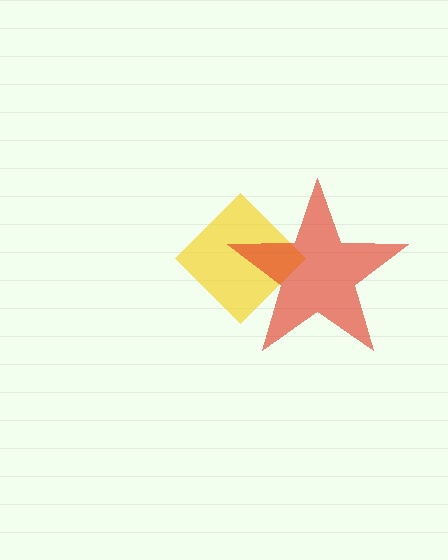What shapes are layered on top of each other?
The layered shapes are: a yellow diamond, a red star.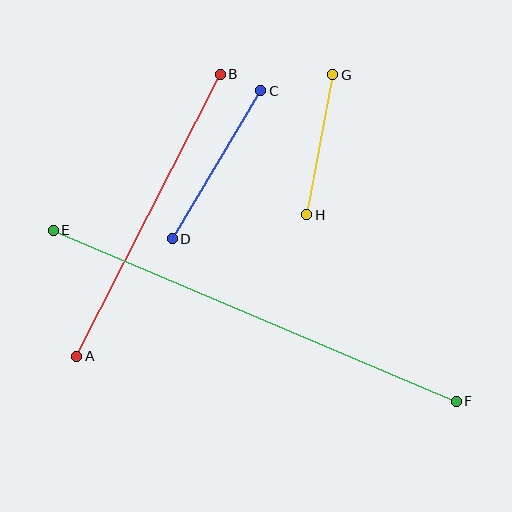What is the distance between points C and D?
The distance is approximately 172 pixels.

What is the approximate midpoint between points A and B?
The midpoint is at approximately (149, 215) pixels.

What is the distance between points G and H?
The distance is approximately 142 pixels.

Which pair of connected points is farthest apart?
Points E and F are farthest apart.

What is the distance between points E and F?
The distance is approximately 438 pixels.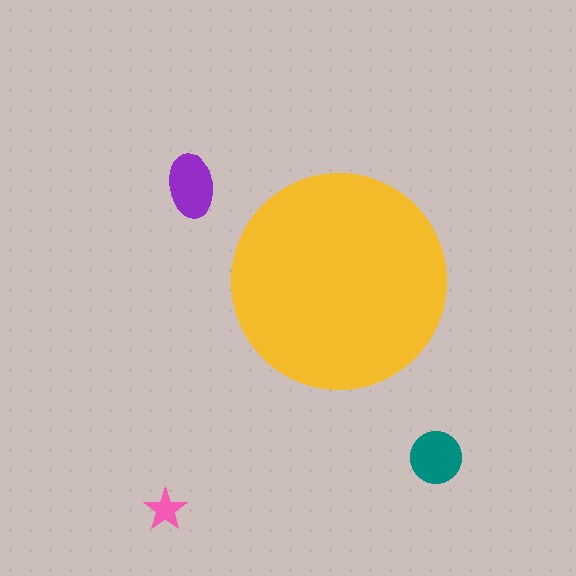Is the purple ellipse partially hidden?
No, the purple ellipse is fully visible.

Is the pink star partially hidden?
No, the pink star is fully visible.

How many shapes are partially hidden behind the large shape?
0 shapes are partially hidden.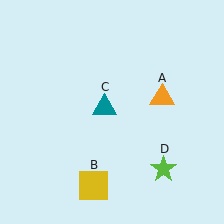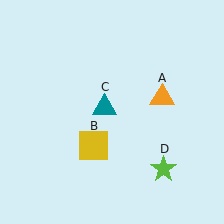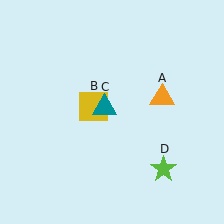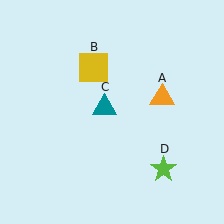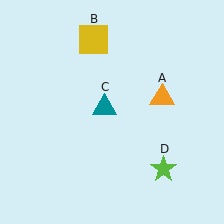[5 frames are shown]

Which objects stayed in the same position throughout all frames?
Orange triangle (object A) and teal triangle (object C) and lime star (object D) remained stationary.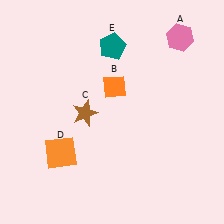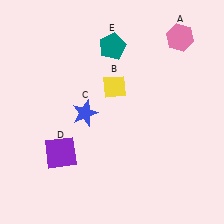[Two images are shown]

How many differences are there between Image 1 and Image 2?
There are 3 differences between the two images.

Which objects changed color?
B changed from orange to yellow. C changed from brown to blue. D changed from orange to purple.